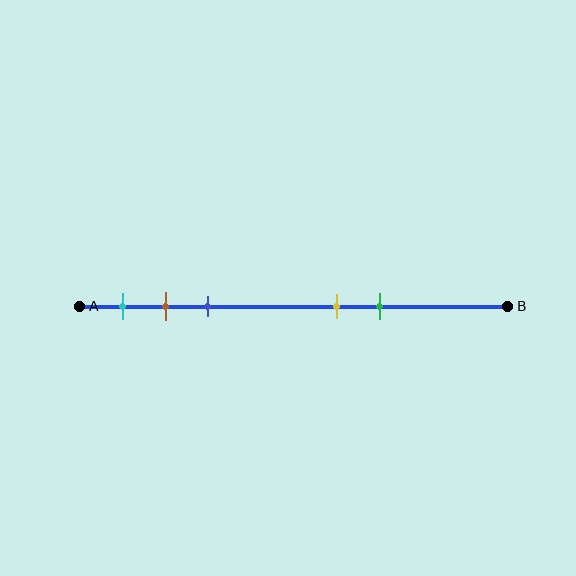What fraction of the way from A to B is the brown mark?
The brown mark is approximately 20% (0.2) of the way from A to B.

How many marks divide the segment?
There are 5 marks dividing the segment.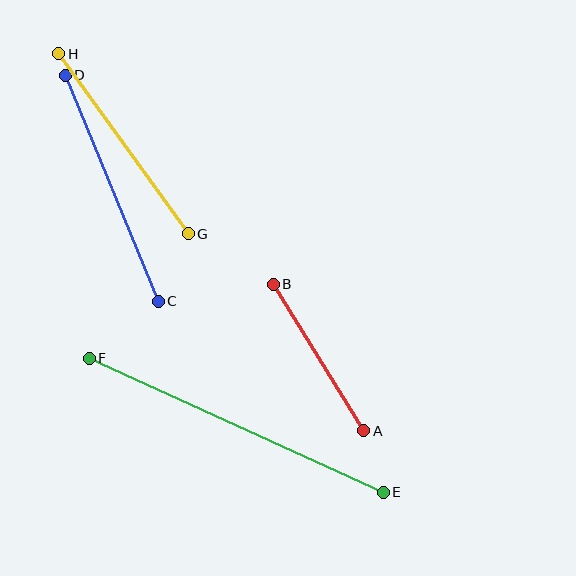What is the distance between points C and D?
The distance is approximately 245 pixels.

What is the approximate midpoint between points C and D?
The midpoint is at approximately (112, 188) pixels.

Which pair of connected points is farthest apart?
Points E and F are farthest apart.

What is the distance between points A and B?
The distance is approximately 172 pixels.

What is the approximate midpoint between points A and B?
The midpoint is at approximately (318, 357) pixels.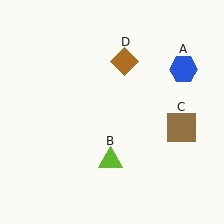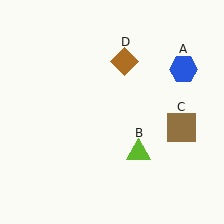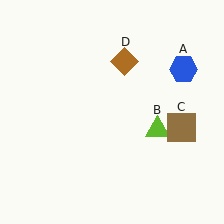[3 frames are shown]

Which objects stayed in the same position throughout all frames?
Blue hexagon (object A) and brown square (object C) and brown diamond (object D) remained stationary.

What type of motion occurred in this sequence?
The lime triangle (object B) rotated counterclockwise around the center of the scene.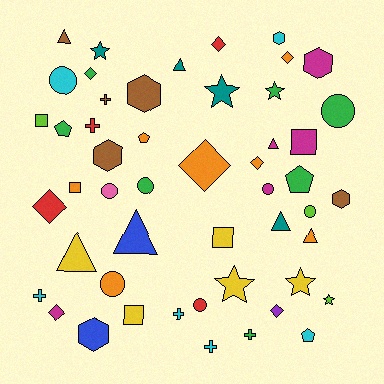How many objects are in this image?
There are 50 objects.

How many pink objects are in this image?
There is 1 pink object.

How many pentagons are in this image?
There are 4 pentagons.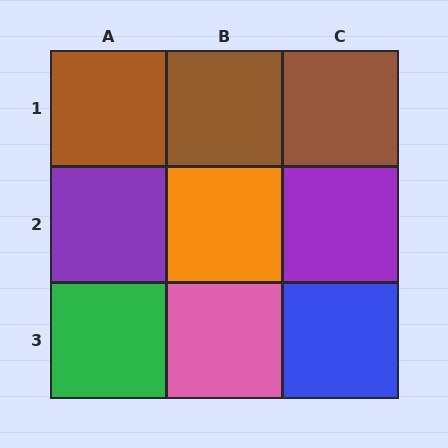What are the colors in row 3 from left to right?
Green, pink, blue.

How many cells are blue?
1 cell is blue.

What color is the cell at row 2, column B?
Orange.